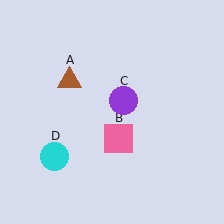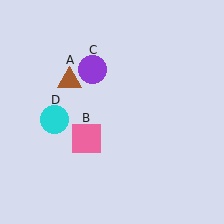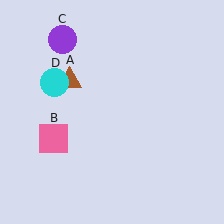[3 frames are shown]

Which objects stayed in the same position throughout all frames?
Brown triangle (object A) remained stationary.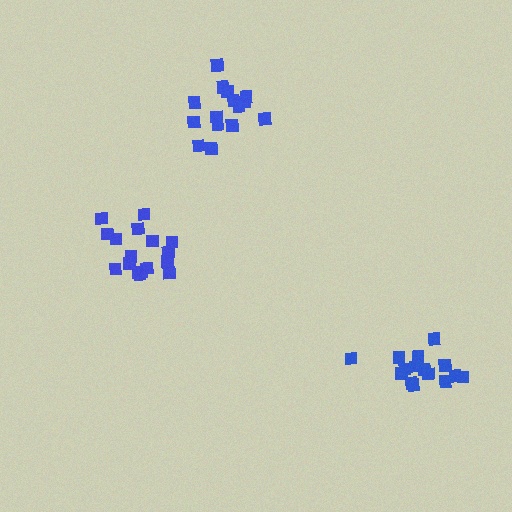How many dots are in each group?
Group 1: 15 dots, Group 2: 17 dots, Group 3: 15 dots (47 total).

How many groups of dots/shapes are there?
There are 3 groups.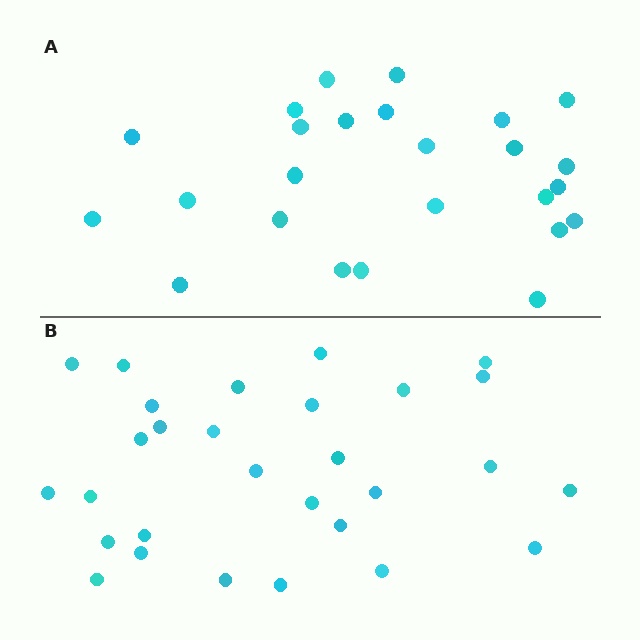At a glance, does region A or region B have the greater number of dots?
Region B (the bottom region) has more dots.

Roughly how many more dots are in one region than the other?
Region B has about 4 more dots than region A.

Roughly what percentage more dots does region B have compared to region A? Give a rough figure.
About 15% more.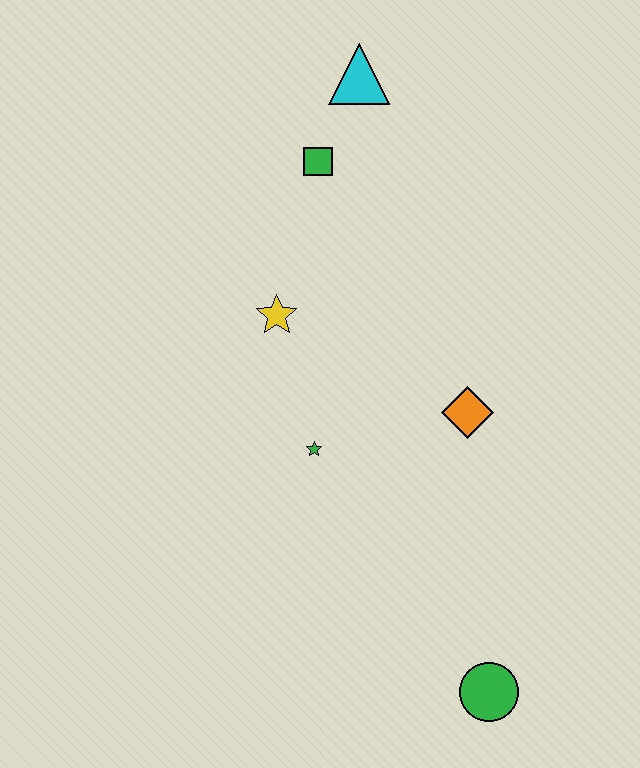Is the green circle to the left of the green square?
No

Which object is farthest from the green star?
The cyan triangle is farthest from the green star.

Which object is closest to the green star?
The yellow star is closest to the green star.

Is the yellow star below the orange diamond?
No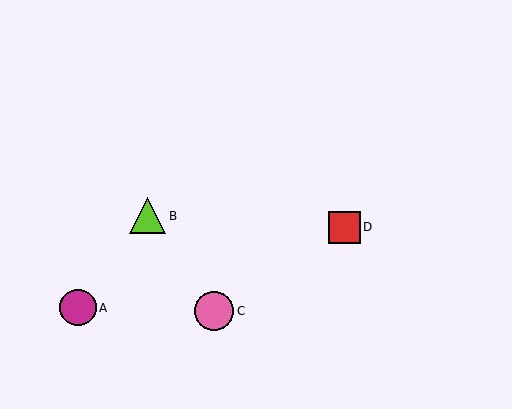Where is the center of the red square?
The center of the red square is at (344, 227).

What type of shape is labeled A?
Shape A is a magenta circle.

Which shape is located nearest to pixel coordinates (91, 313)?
The magenta circle (labeled A) at (78, 308) is nearest to that location.